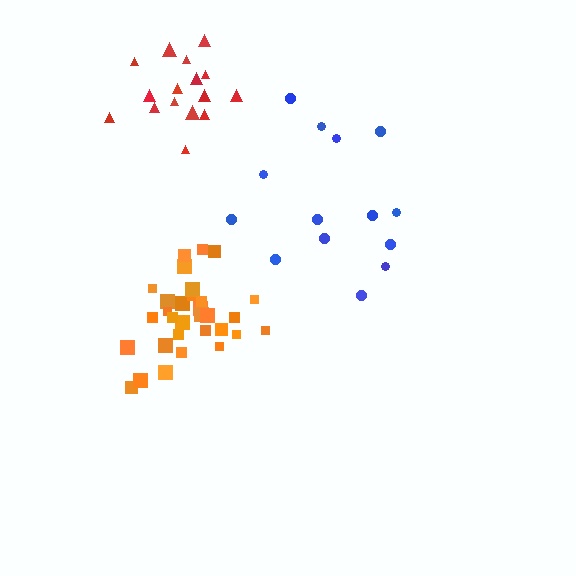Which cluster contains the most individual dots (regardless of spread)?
Orange (32).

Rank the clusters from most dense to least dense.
orange, red, blue.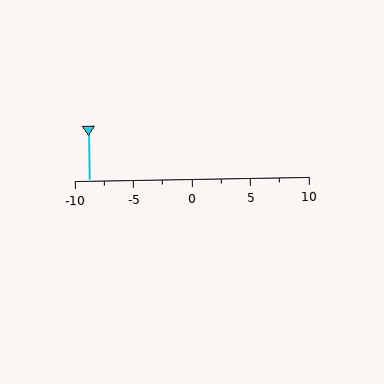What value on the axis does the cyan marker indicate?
The marker indicates approximately -8.8.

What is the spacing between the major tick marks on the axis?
The major ticks are spaced 5 apart.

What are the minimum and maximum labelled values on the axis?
The axis runs from -10 to 10.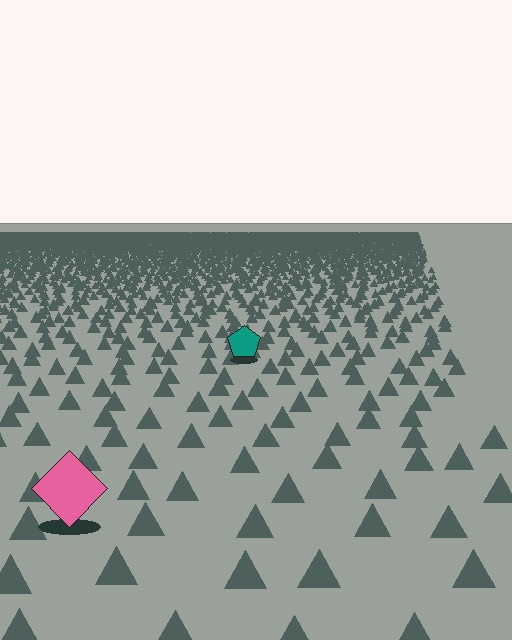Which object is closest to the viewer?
The pink diamond is closest. The texture marks near it are larger and more spread out.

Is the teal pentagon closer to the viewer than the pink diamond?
No. The pink diamond is closer — you can tell from the texture gradient: the ground texture is coarser near it.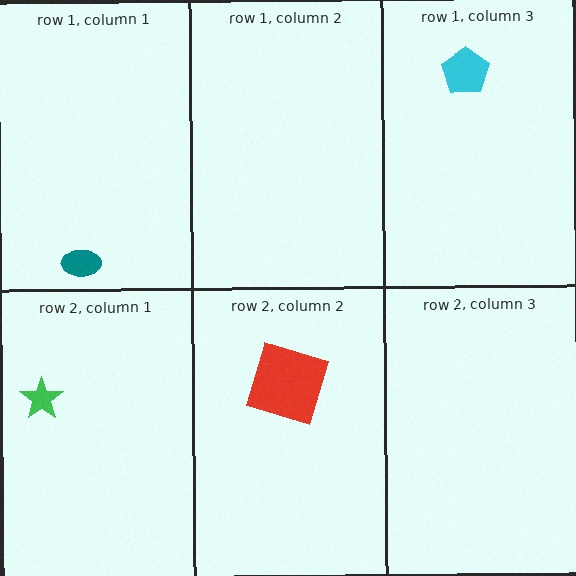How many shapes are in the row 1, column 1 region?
1.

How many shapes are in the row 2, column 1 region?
1.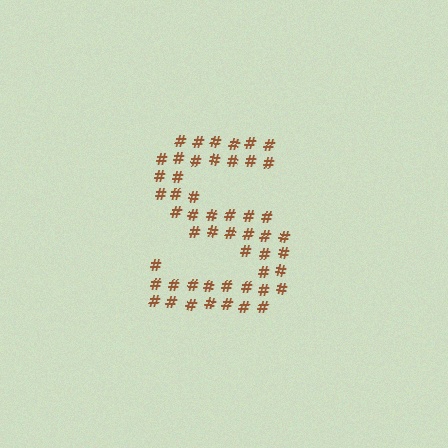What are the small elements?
The small elements are hash symbols.